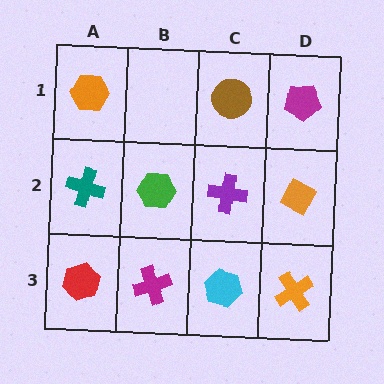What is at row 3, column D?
An orange cross.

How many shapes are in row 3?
4 shapes.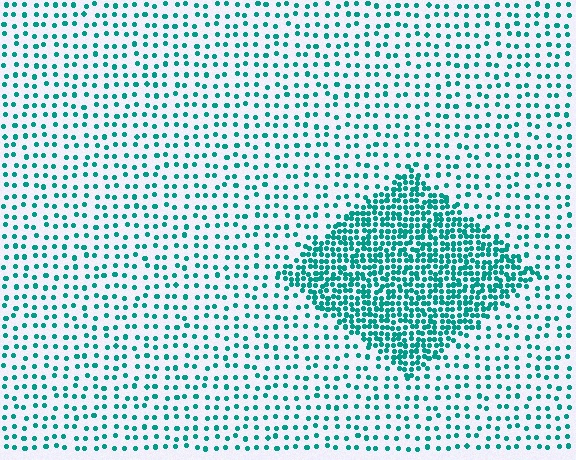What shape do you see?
I see a diamond.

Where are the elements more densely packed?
The elements are more densely packed inside the diamond boundary.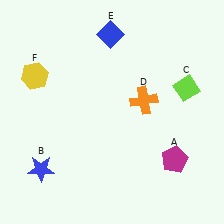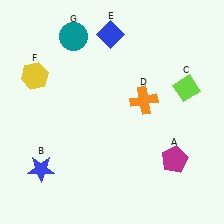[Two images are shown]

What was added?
A teal circle (G) was added in Image 2.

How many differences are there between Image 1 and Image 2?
There is 1 difference between the two images.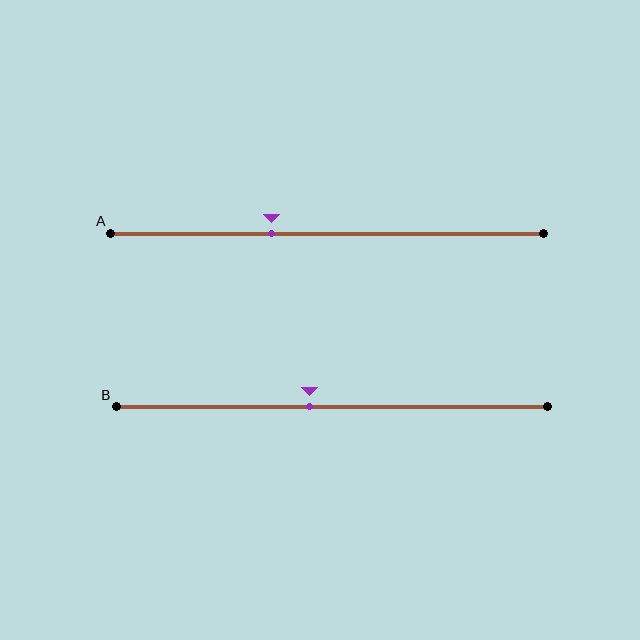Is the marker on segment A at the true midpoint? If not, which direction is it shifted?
No, the marker on segment A is shifted to the left by about 13% of the segment length.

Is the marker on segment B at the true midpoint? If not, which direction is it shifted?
No, the marker on segment B is shifted to the left by about 5% of the segment length.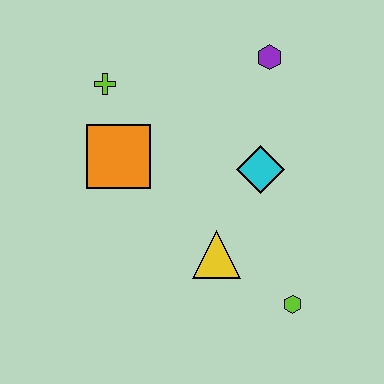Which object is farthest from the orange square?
The lime hexagon is farthest from the orange square.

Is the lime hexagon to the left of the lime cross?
No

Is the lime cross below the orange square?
No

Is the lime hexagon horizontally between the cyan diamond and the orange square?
No